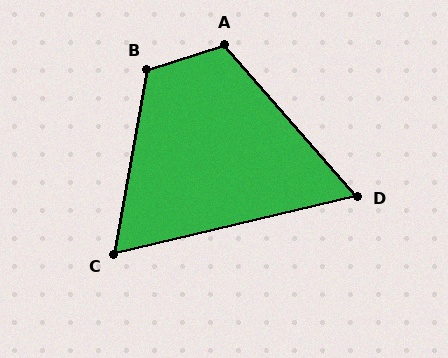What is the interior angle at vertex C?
Approximately 66 degrees (acute).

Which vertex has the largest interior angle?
B, at approximately 118 degrees.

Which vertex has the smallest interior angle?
D, at approximately 62 degrees.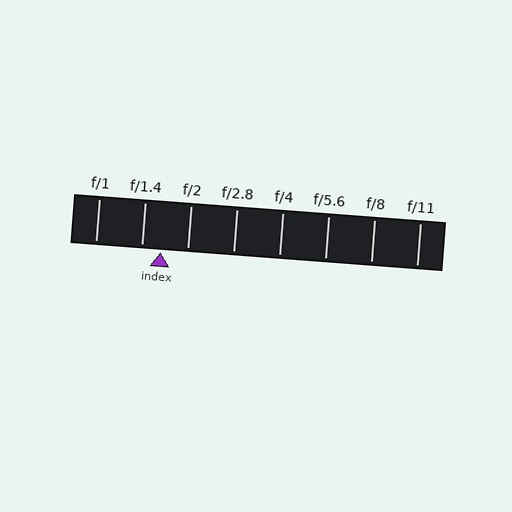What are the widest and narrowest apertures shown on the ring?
The widest aperture shown is f/1 and the narrowest is f/11.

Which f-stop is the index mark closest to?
The index mark is closest to f/1.4.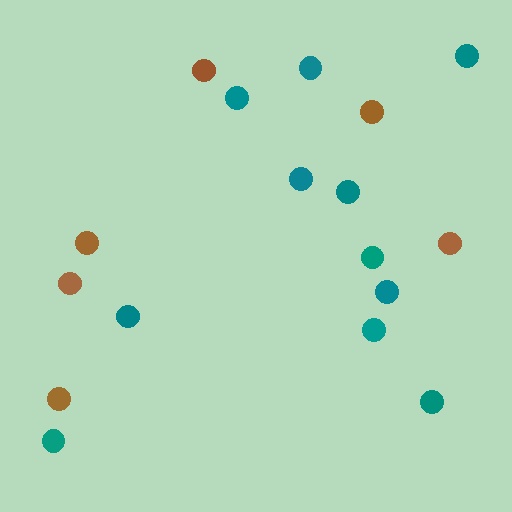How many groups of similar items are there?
There are 2 groups: one group of brown circles (6) and one group of teal circles (11).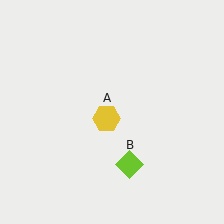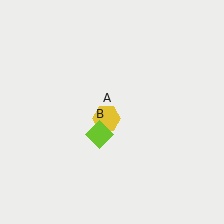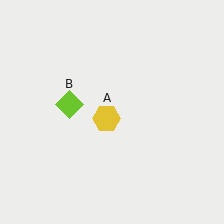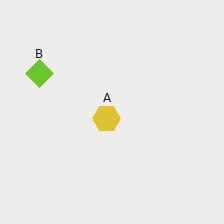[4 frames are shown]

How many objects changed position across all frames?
1 object changed position: lime diamond (object B).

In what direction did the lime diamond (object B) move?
The lime diamond (object B) moved up and to the left.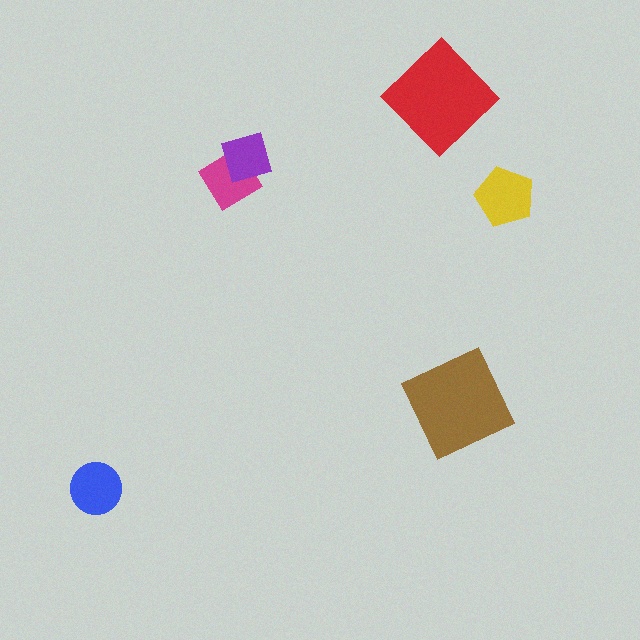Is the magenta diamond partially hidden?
Yes, it is partially covered by another shape.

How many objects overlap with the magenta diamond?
1 object overlaps with the magenta diamond.